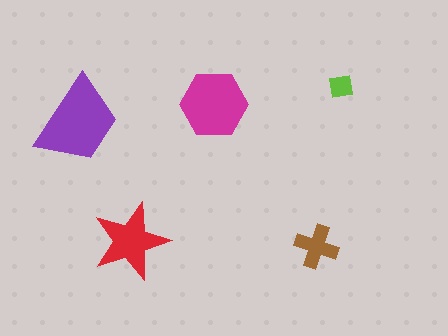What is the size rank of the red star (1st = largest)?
3rd.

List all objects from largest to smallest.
The purple trapezoid, the magenta hexagon, the red star, the brown cross, the lime square.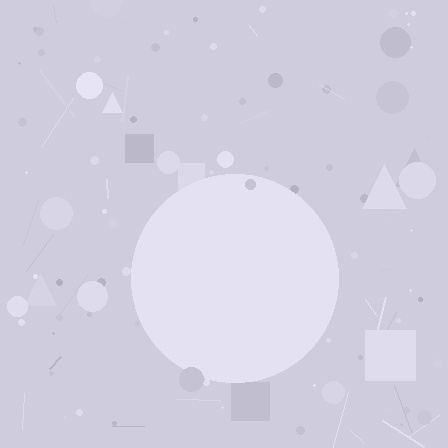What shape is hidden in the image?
A circle is hidden in the image.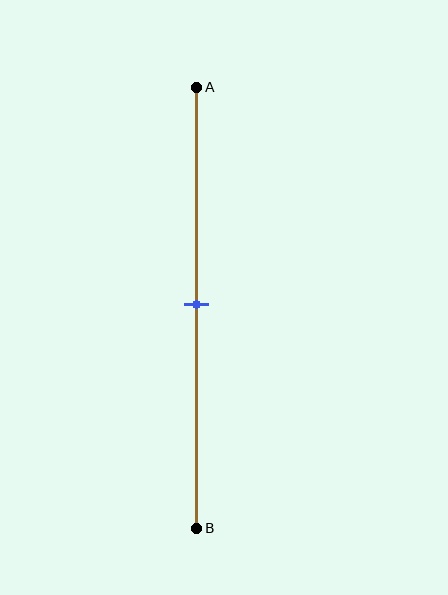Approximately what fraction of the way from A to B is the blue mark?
The blue mark is approximately 50% of the way from A to B.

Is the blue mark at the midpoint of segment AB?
Yes, the mark is approximately at the midpoint.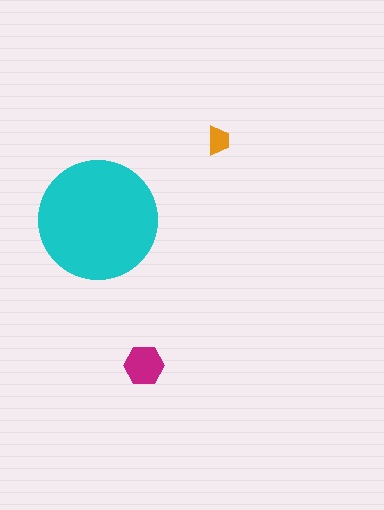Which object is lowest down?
The magenta hexagon is bottommost.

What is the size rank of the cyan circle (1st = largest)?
1st.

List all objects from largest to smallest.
The cyan circle, the magenta hexagon, the orange trapezoid.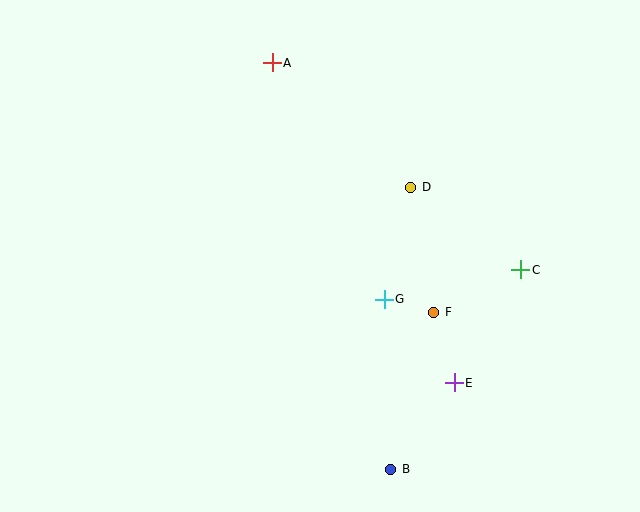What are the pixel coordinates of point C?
Point C is at (521, 270).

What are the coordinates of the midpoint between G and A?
The midpoint between G and A is at (328, 181).